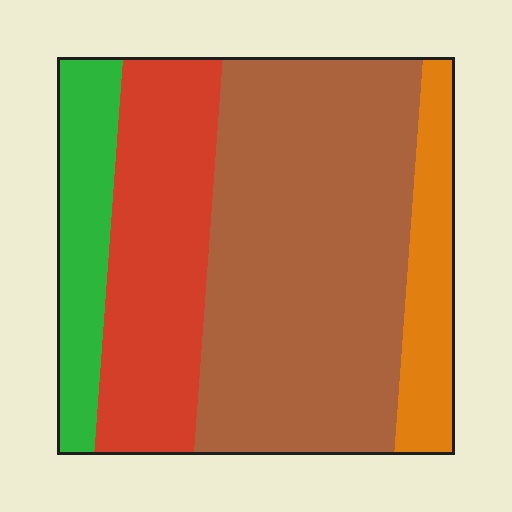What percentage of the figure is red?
Red takes up about one quarter (1/4) of the figure.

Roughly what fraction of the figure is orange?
Orange covers around 10% of the figure.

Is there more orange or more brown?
Brown.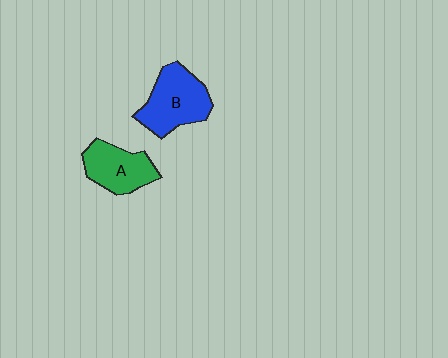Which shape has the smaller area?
Shape A (green).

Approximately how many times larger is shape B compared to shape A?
Approximately 1.2 times.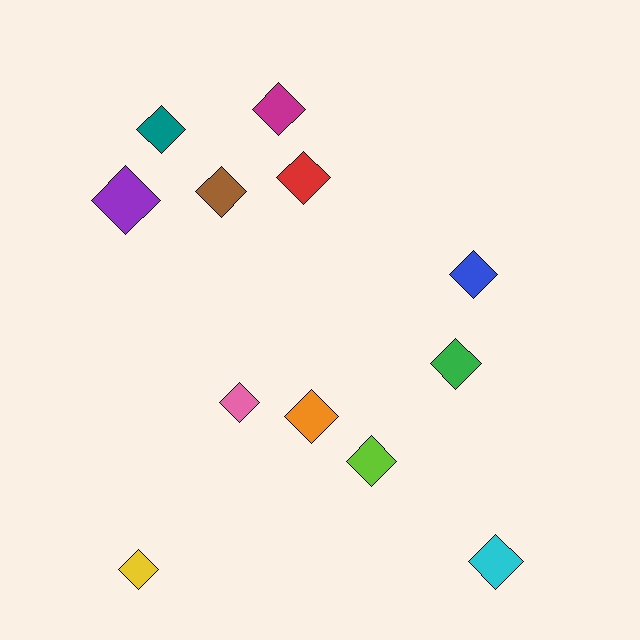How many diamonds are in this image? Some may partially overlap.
There are 12 diamonds.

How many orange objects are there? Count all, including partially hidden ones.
There is 1 orange object.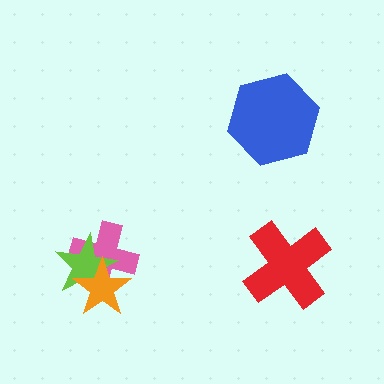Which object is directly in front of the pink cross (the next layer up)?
The lime star is directly in front of the pink cross.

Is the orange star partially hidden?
No, no other shape covers it.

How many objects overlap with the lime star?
2 objects overlap with the lime star.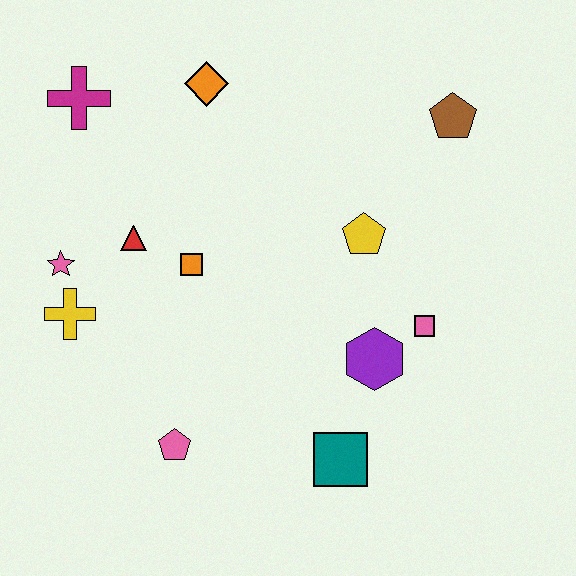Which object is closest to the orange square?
The red triangle is closest to the orange square.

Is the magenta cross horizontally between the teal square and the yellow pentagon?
No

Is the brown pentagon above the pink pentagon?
Yes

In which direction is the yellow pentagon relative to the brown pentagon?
The yellow pentagon is below the brown pentagon.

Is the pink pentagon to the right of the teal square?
No